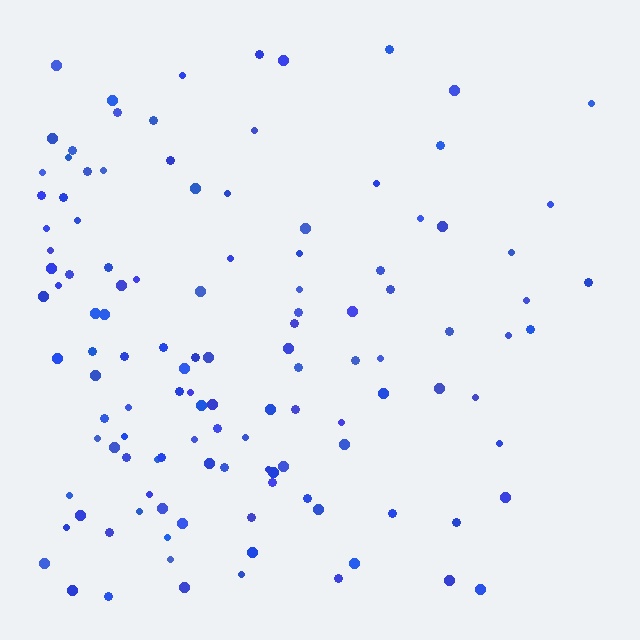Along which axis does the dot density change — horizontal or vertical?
Horizontal.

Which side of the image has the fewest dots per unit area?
The right.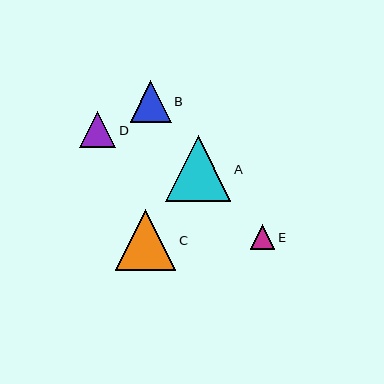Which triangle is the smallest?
Triangle E is the smallest with a size of approximately 24 pixels.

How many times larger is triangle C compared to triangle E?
Triangle C is approximately 2.5 times the size of triangle E.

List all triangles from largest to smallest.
From largest to smallest: A, C, B, D, E.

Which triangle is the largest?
Triangle A is the largest with a size of approximately 65 pixels.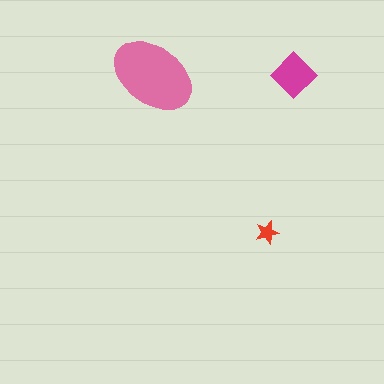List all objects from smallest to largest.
The red star, the magenta diamond, the pink ellipse.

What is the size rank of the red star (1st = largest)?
3rd.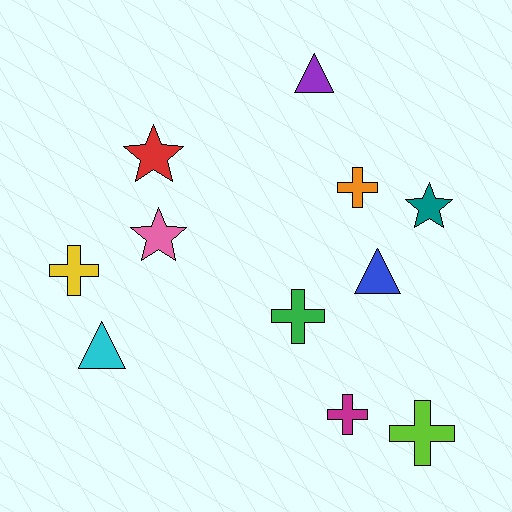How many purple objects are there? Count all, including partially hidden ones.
There is 1 purple object.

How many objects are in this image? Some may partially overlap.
There are 11 objects.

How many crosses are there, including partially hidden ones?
There are 5 crosses.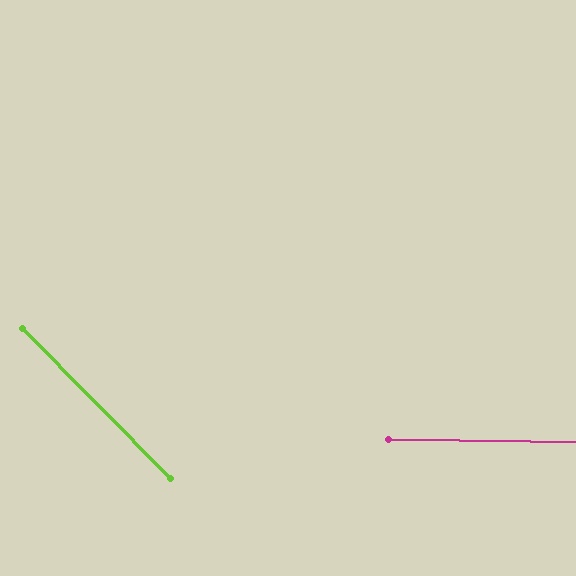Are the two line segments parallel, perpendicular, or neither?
Neither parallel nor perpendicular — they differ by about 45°.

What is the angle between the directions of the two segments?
Approximately 45 degrees.